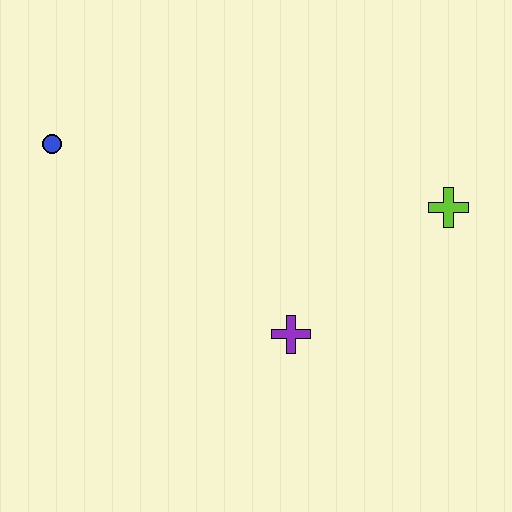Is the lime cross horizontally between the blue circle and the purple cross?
No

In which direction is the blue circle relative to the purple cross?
The blue circle is to the left of the purple cross.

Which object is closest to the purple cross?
The lime cross is closest to the purple cross.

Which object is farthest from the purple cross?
The blue circle is farthest from the purple cross.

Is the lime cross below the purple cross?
No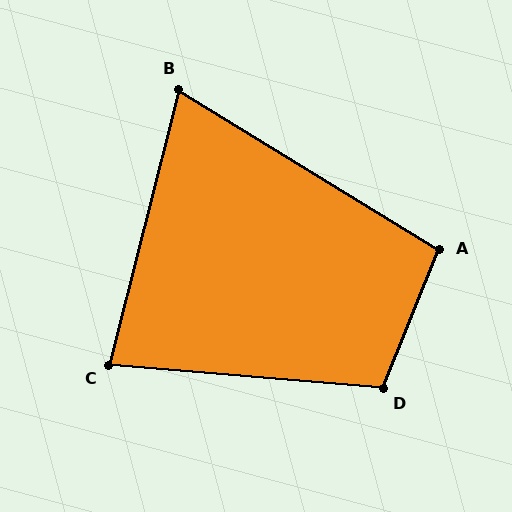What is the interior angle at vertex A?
Approximately 99 degrees (obtuse).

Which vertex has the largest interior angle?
D, at approximately 107 degrees.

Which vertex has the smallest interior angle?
B, at approximately 73 degrees.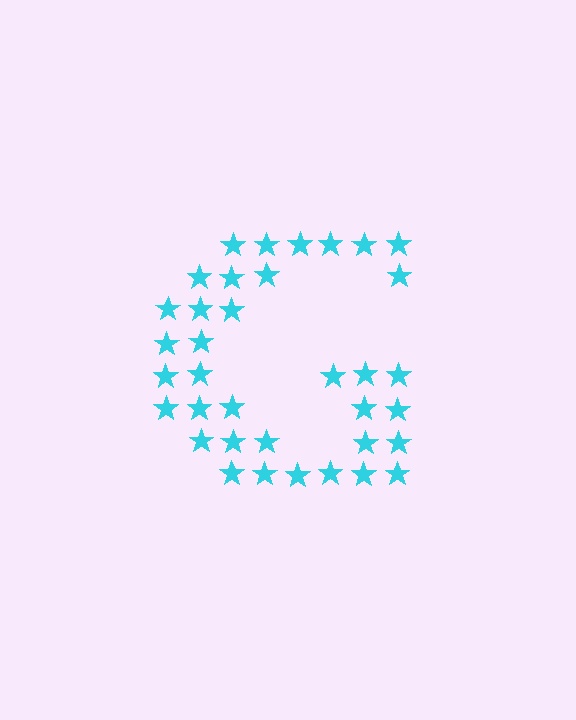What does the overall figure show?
The overall figure shows the letter G.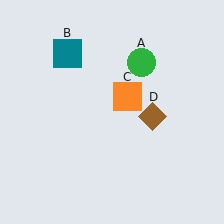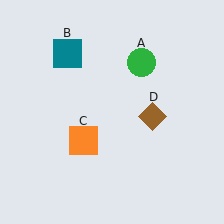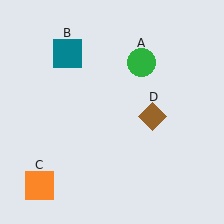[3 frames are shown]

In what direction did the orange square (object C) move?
The orange square (object C) moved down and to the left.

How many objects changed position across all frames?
1 object changed position: orange square (object C).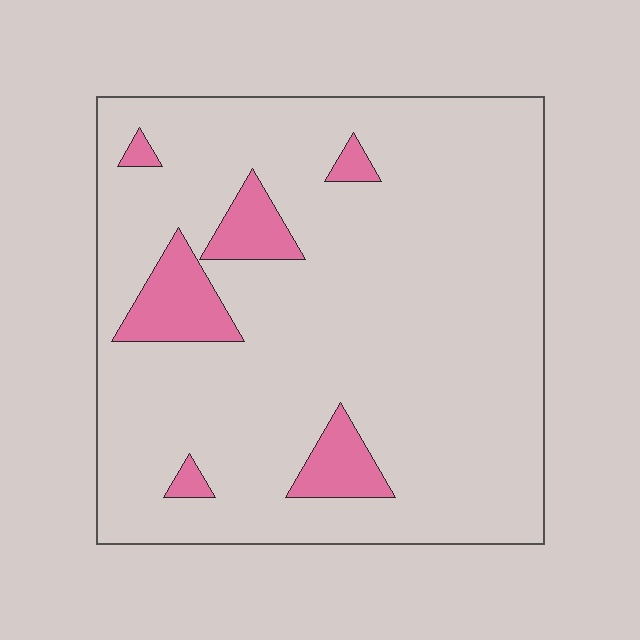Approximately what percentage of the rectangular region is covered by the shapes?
Approximately 10%.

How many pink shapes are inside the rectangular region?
6.